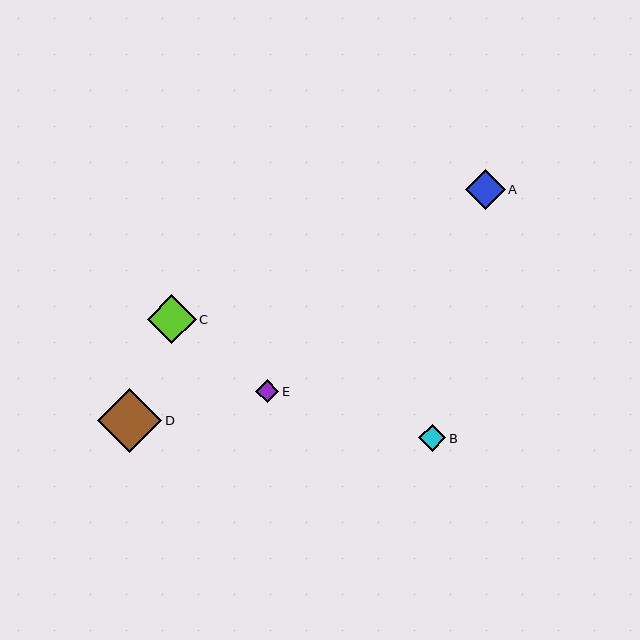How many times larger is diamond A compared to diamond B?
Diamond A is approximately 1.5 times the size of diamond B.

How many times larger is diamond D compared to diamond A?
Diamond D is approximately 1.6 times the size of diamond A.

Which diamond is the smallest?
Diamond E is the smallest with a size of approximately 23 pixels.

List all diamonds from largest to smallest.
From largest to smallest: D, C, A, B, E.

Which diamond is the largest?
Diamond D is the largest with a size of approximately 64 pixels.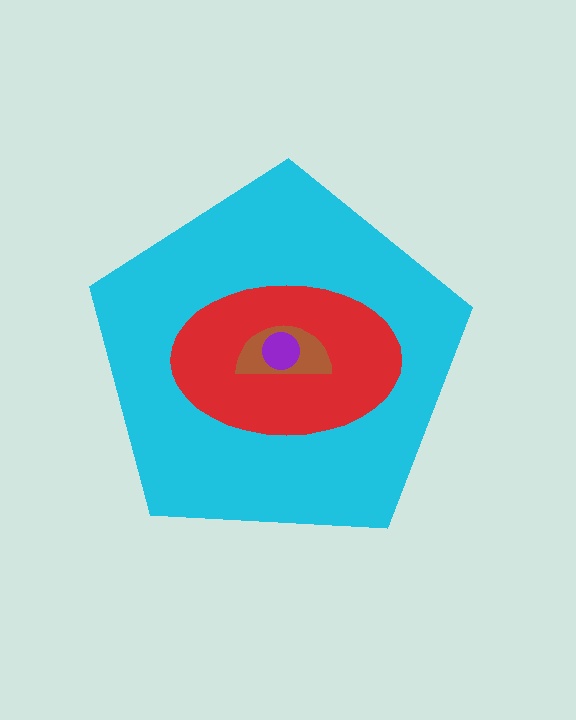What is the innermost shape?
The purple circle.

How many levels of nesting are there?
4.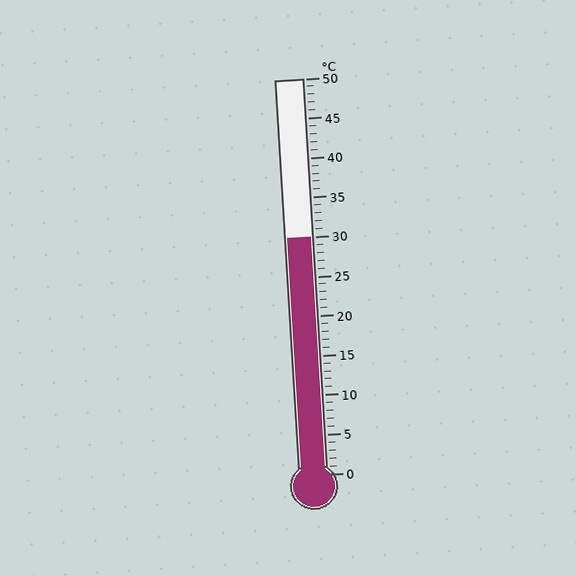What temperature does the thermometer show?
The thermometer shows approximately 30°C.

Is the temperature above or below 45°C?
The temperature is below 45°C.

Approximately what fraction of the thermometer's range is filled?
The thermometer is filled to approximately 60% of its range.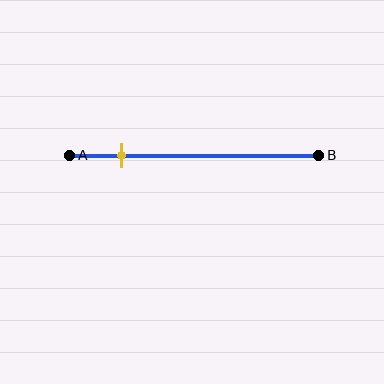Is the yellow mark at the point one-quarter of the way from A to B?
No, the mark is at about 20% from A, not at the 25% one-quarter point.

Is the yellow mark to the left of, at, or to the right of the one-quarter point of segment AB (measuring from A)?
The yellow mark is to the left of the one-quarter point of segment AB.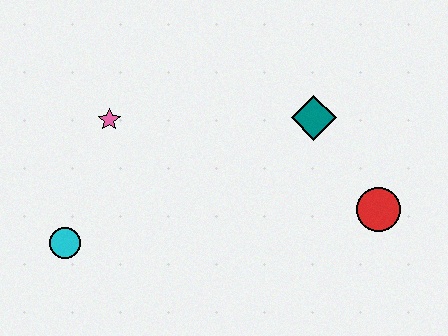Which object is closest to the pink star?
The cyan circle is closest to the pink star.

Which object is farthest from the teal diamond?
The cyan circle is farthest from the teal diamond.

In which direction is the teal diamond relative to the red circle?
The teal diamond is above the red circle.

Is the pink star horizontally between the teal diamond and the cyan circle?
Yes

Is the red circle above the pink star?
No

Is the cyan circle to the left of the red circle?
Yes